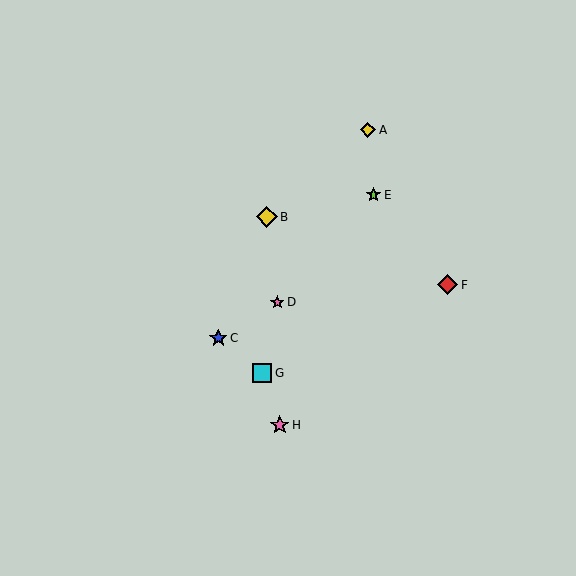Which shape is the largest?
The yellow diamond (labeled B) is the largest.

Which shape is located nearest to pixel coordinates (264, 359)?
The cyan square (labeled G) at (262, 373) is nearest to that location.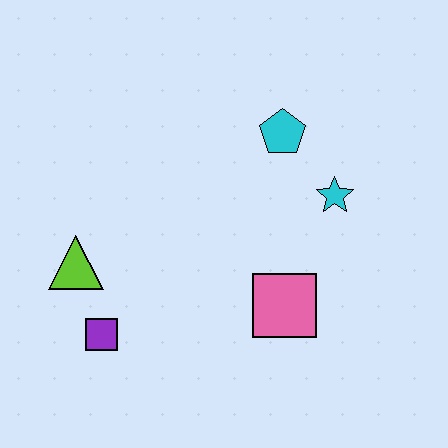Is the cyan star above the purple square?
Yes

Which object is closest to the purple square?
The lime triangle is closest to the purple square.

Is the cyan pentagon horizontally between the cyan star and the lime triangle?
Yes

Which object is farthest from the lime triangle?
The cyan star is farthest from the lime triangle.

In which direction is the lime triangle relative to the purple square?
The lime triangle is above the purple square.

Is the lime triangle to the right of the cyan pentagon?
No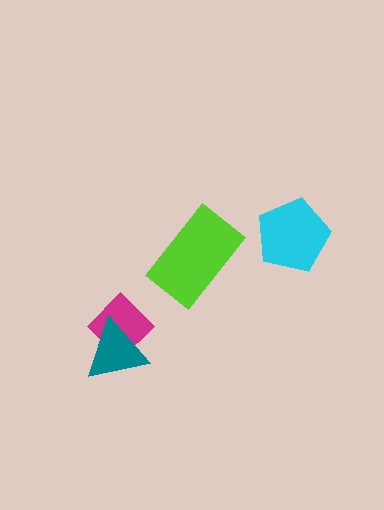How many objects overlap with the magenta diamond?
1 object overlaps with the magenta diamond.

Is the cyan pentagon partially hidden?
No, no other shape covers it.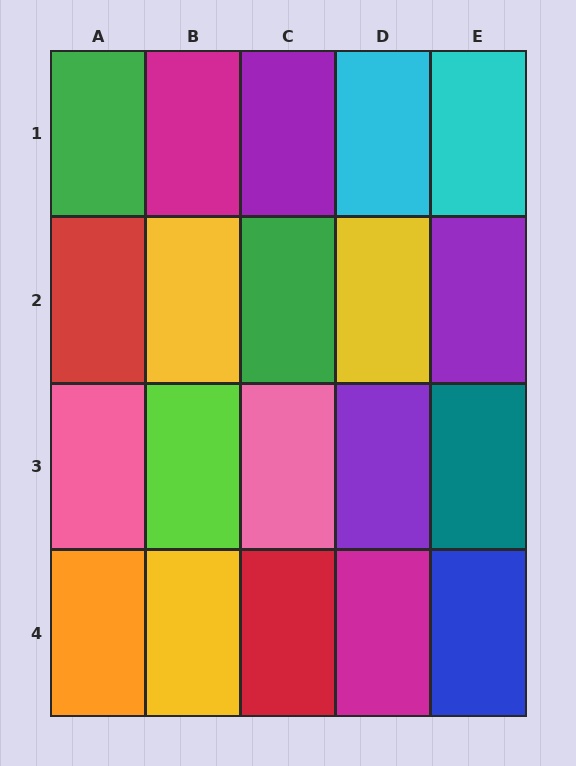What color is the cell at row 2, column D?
Yellow.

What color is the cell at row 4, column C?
Red.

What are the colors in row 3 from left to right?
Pink, lime, pink, purple, teal.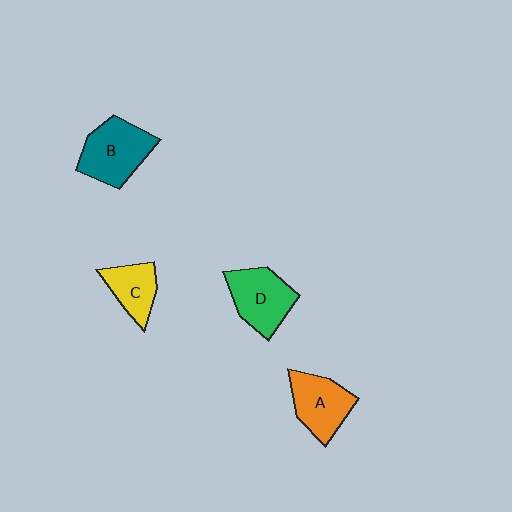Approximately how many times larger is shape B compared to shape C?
Approximately 1.5 times.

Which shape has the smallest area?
Shape C (yellow).